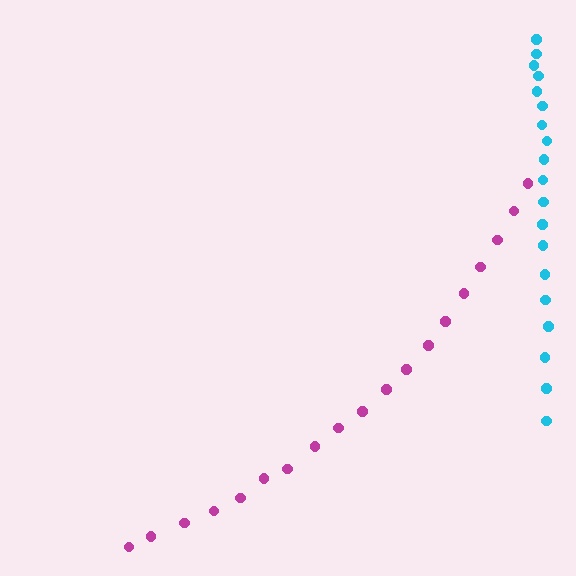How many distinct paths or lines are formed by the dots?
There are 2 distinct paths.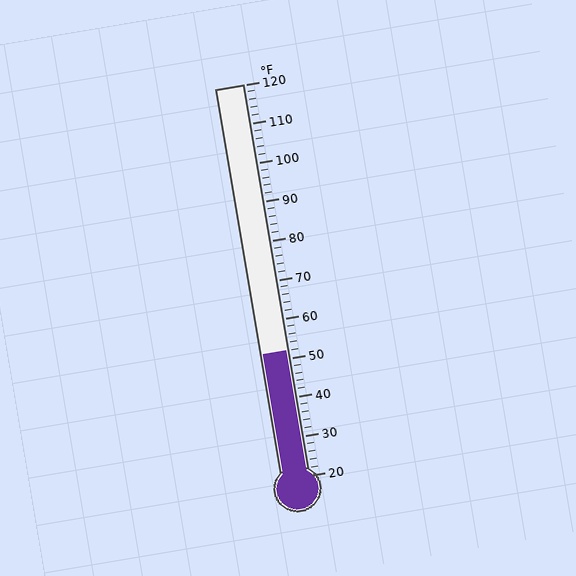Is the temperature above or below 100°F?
The temperature is below 100°F.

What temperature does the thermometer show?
The thermometer shows approximately 52°F.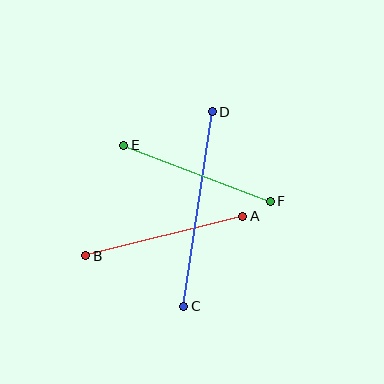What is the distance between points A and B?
The distance is approximately 162 pixels.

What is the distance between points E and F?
The distance is approximately 157 pixels.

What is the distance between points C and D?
The distance is approximately 197 pixels.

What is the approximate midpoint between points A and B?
The midpoint is at approximately (164, 236) pixels.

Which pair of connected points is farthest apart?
Points C and D are farthest apart.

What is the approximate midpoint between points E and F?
The midpoint is at approximately (197, 173) pixels.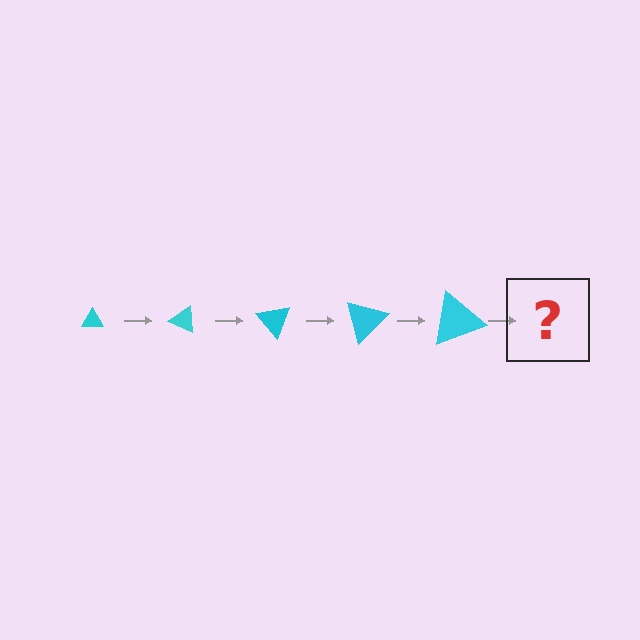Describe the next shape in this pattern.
It should be a triangle, larger than the previous one and rotated 125 degrees from the start.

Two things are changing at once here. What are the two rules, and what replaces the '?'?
The two rules are that the triangle grows larger each step and it rotates 25 degrees each step. The '?' should be a triangle, larger than the previous one and rotated 125 degrees from the start.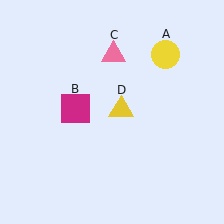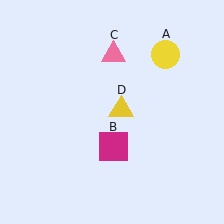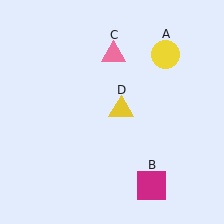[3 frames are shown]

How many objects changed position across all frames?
1 object changed position: magenta square (object B).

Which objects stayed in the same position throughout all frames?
Yellow circle (object A) and pink triangle (object C) and yellow triangle (object D) remained stationary.